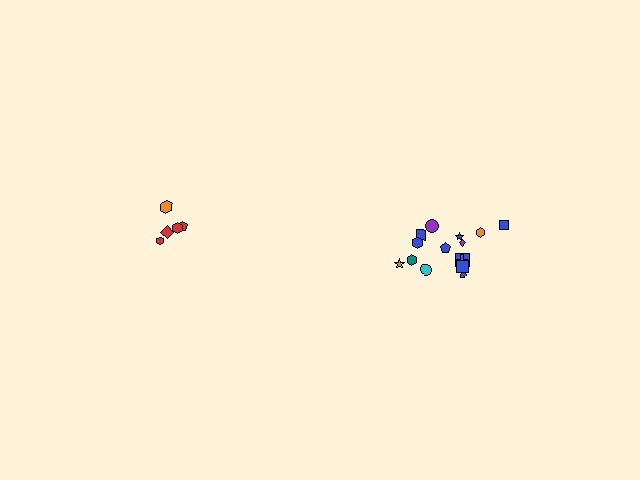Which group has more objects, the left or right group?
The right group.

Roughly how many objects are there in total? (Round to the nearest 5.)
Roughly 20 objects in total.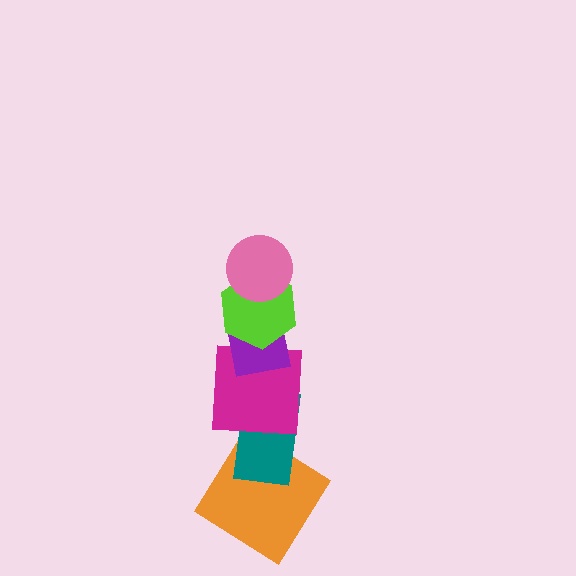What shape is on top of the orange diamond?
The teal rectangle is on top of the orange diamond.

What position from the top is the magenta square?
The magenta square is 4th from the top.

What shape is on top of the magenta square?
The purple square is on top of the magenta square.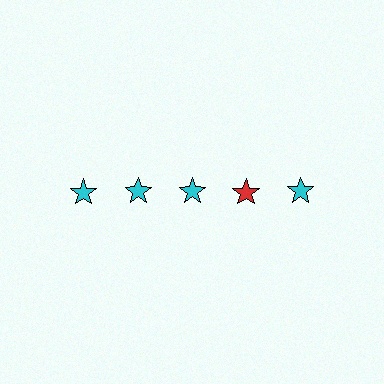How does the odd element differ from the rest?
It has a different color: red instead of cyan.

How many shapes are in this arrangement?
There are 5 shapes arranged in a grid pattern.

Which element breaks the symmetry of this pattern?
The red star in the top row, second from right column breaks the symmetry. All other shapes are cyan stars.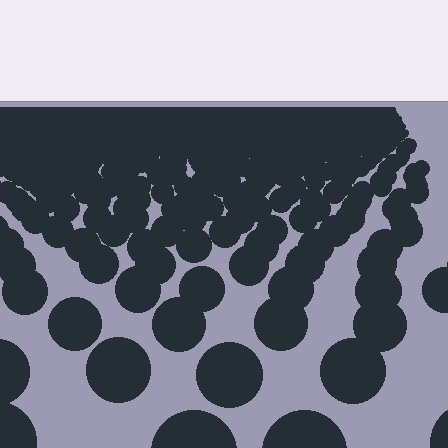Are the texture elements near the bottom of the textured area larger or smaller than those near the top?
Larger. Near the bottom, elements are closer to the viewer and appear at a bigger on-screen size.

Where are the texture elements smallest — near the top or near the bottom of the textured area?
Near the top.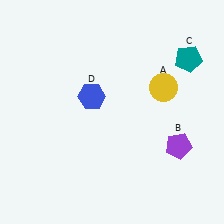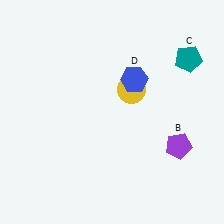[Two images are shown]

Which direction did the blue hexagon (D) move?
The blue hexagon (D) moved right.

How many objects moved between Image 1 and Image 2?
2 objects moved between the two images.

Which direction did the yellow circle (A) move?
The yellow circle (A) moved left.